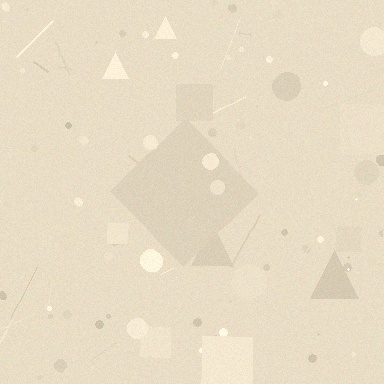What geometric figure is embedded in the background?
A diamond is embedded in the background.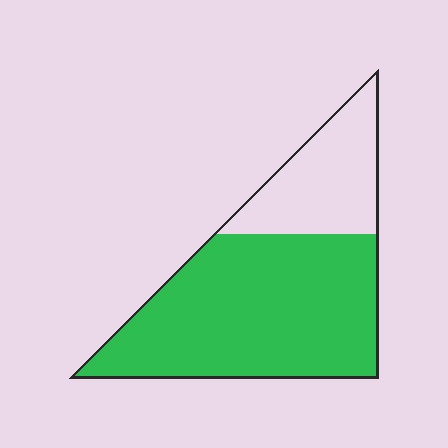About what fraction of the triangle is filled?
About three quarters (3/4).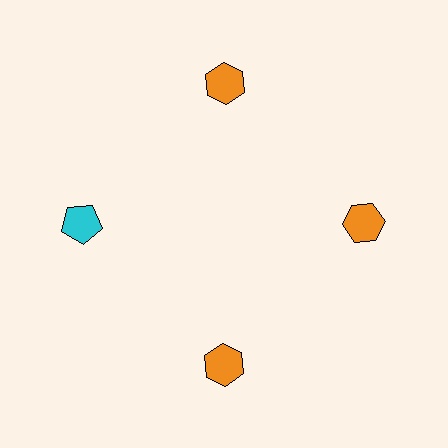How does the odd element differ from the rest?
It differs in both color (cyan instead of orange) and shape (pentagon instead of hexagon).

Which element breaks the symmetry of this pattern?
The cyan pentagon at roughly the 9 o'clock position breaks the symmetry. All other shapes are orange hexagons.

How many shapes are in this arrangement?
There are 4 shapes arranged in a ring pattern.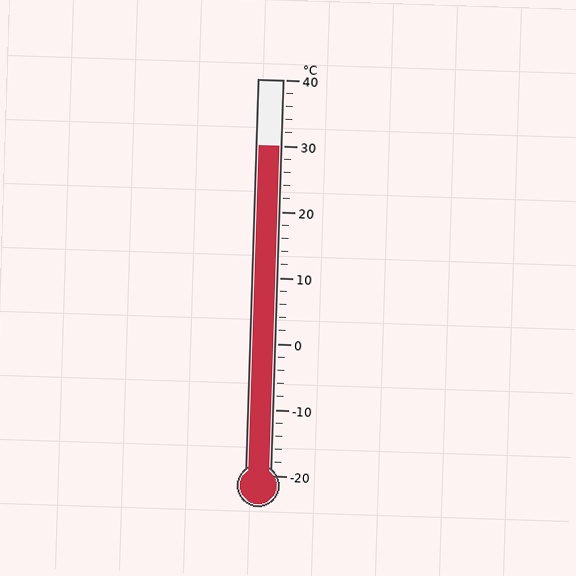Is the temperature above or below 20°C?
The temperature is above 20°C.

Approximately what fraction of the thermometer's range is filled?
The thermometer is filled to approximately 85% of its range.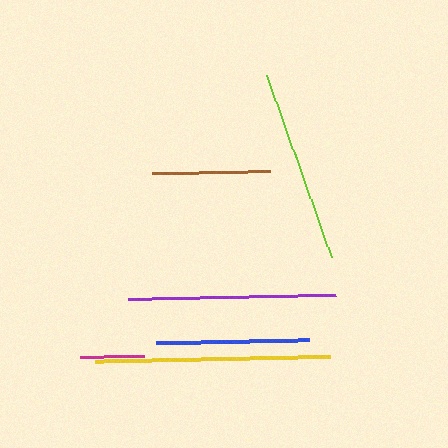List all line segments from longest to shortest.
From longest to shortest: yellow, purple, lime, blue, brown, magenta.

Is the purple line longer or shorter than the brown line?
The purple line is longer than the brown line.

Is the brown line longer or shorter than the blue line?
The blue line is longer than the brown line.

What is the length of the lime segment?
The lime segment is approximately 193 pixels long.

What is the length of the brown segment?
The brown segment is approximately 118 pixels long.